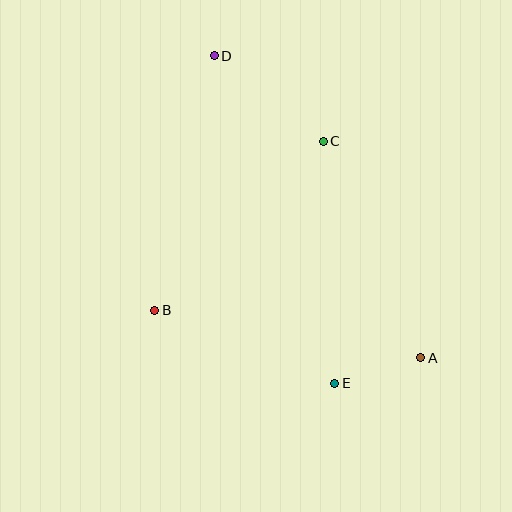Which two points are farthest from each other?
Points A and D are farthest from each other.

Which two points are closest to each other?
Points A and E are closest to each other.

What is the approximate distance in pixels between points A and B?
The distance between A and B is approximately 270 pixels.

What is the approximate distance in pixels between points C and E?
The distance between C and E is approximately 242 pixels.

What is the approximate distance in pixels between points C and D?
The distance between C and D is approximately 139 pixels.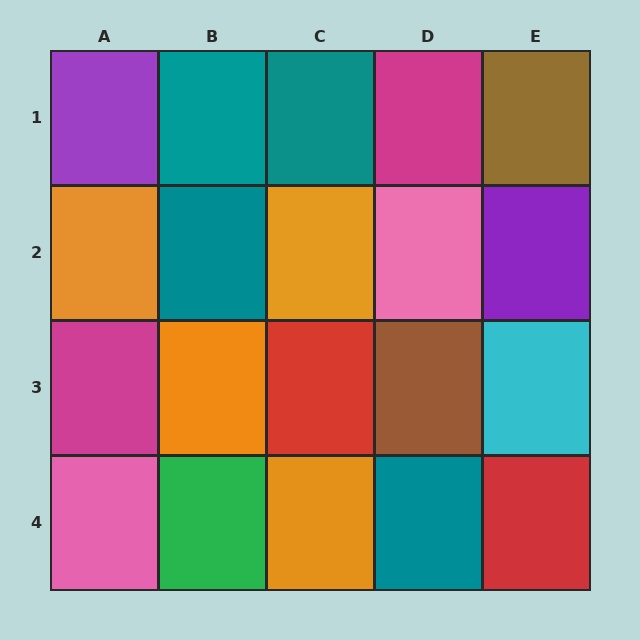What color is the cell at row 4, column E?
Red.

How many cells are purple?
2 cells are purple.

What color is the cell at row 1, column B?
Teal.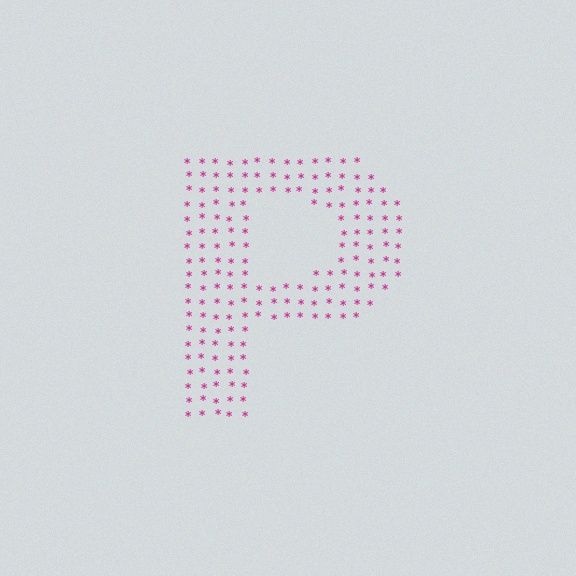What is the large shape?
The large shape is the letter P.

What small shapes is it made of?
It is made of small asterisks.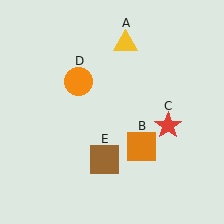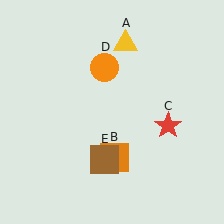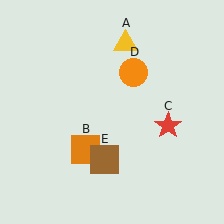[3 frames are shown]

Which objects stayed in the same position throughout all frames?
Yellow triangle (object A) and red star (object C) and brown square (object E) remained stationary.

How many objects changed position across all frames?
2 objects changed position: orange square (object B), orange circle (object D).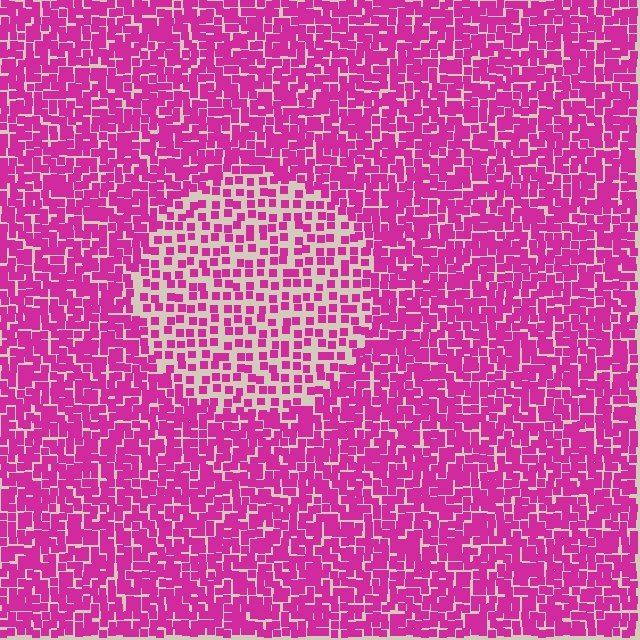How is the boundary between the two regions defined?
The boundary is defined by a change in element density (approximately 2.0x ratio). All elements are the same color, size, and shape.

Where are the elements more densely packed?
The elements are more densely packed outside the circle boundary.